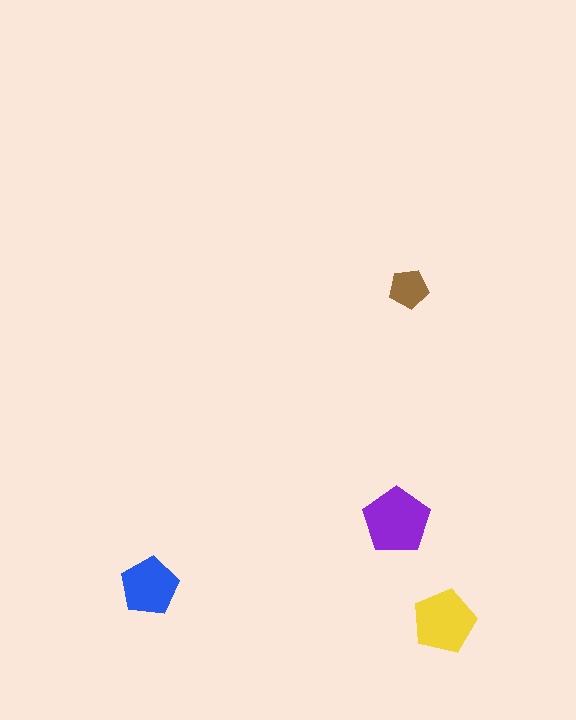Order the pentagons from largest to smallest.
the purple one, the yellow one, the blue one, the brown one.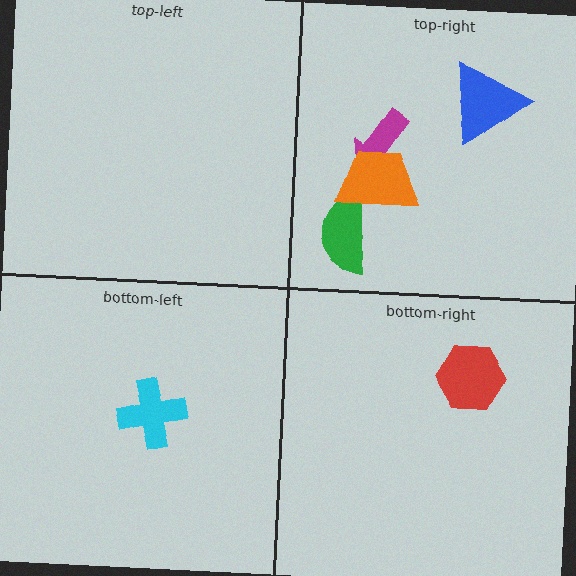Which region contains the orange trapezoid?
The top-right region.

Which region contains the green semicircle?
The top-right region.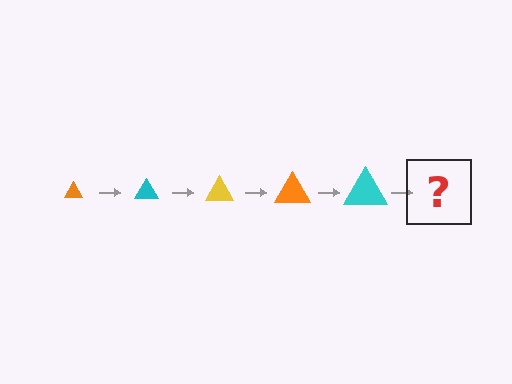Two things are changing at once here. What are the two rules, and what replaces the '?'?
The two rules are that the triangle grows larger each step and the color cycles through orange, cyan, and yellow. The '?' should be a yellow triangle, larger than the previous one.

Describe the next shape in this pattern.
It should be a yellow triangle, larger than the previous one.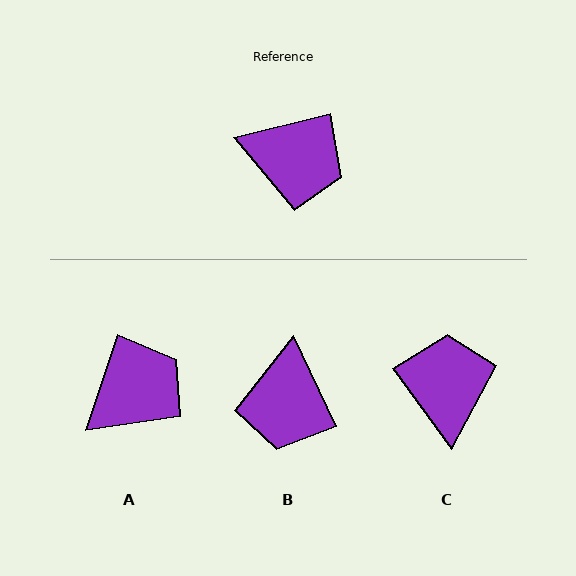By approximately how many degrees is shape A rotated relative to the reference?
Approximately 58 degrees counter-clockwise.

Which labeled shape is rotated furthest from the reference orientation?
C, about 112 degrees away.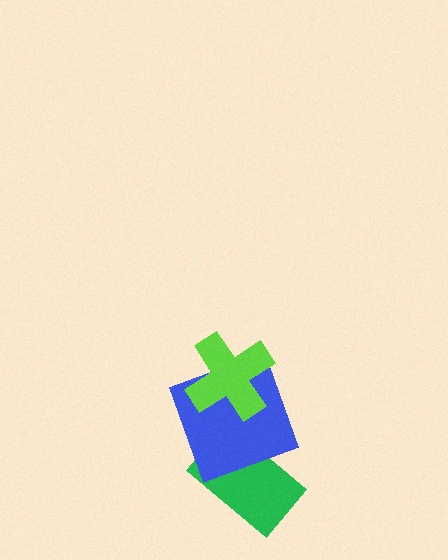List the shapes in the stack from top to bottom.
From top to bottom: the lime cross, the blue square, the green rectangle.